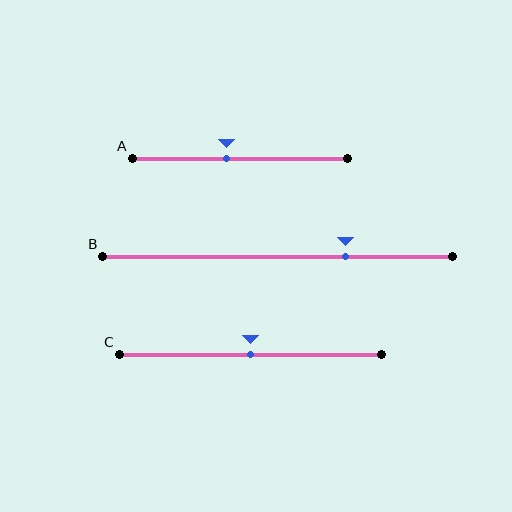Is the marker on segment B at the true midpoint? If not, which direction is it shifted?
No, the marker on segment B is shifted to the right by about 19% of the segment length.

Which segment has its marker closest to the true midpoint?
Segment C has its marker closest to the true midpoint.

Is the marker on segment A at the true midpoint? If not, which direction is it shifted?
No, the marker on segment A is shifted to the left by about 6% of the segment length.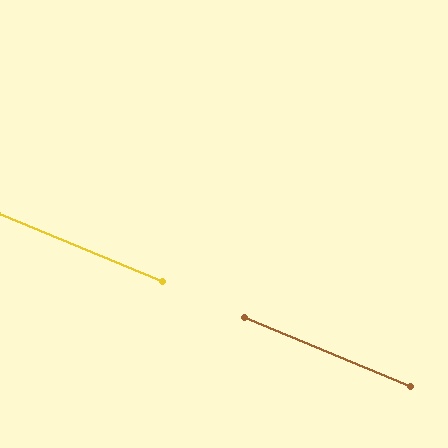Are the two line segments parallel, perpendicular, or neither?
Parallel — their directions differ by only 0.3°.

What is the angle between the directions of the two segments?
Approximately 0 degrees.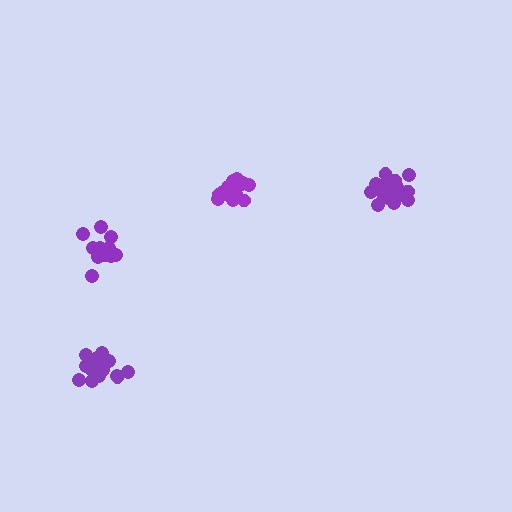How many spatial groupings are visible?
There are 4 spatial groupings.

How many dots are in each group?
Group 1: 13 dots, Group 2: 16 dots, Group 3: 15 dots, Group 4: 16 dots (60 total).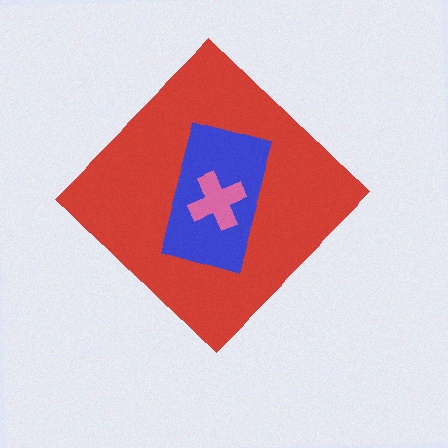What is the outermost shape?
The red diamond.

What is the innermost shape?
The pink cross.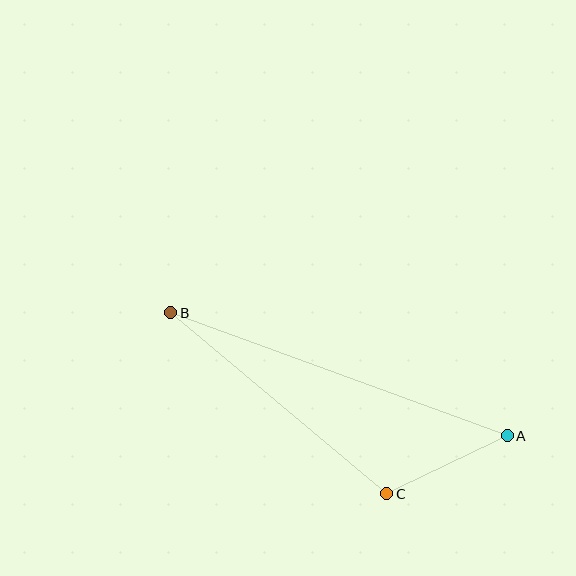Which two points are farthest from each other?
Points A and B are farthest from each other.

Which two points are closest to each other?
Points A and C are closest to each other.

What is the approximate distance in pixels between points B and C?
The distance between B and C is approximately 282 pixels.